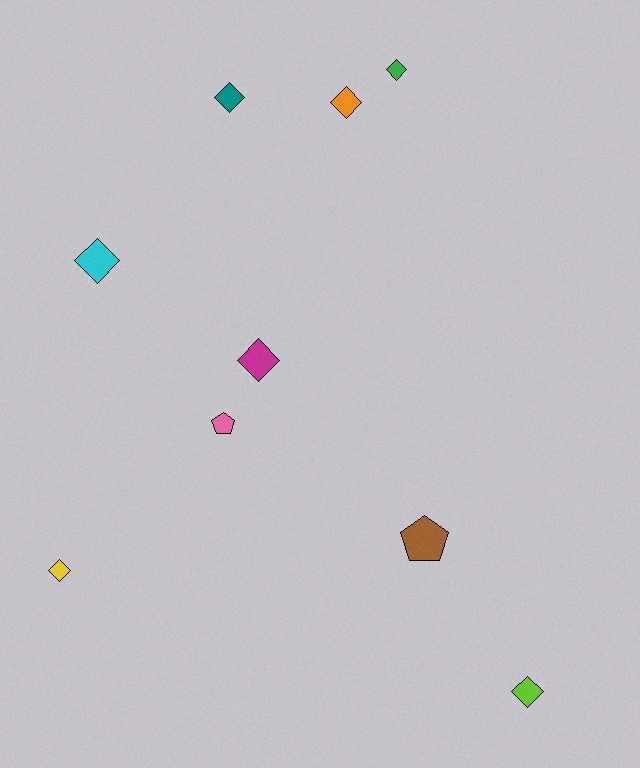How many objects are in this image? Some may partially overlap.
There are 9 objects.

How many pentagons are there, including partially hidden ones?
There are 2 pentagons.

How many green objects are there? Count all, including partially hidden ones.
There is 1 green object.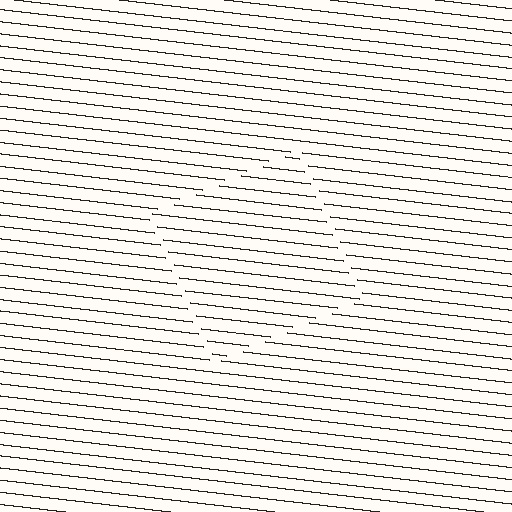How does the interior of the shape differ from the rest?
The interior of the shape contains the same grating, shifted by half a period — the contour is defined by the phase discontinuity where line-ends from the inner and outer gratings abut.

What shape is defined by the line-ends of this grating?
An illusory square. The interior of the shape contains the same grating, shifted by half a period — the contour is defined by the phase discontinuity where line-ends from the inner and outer gratings abut.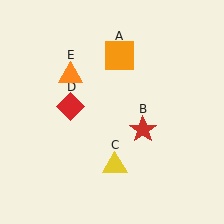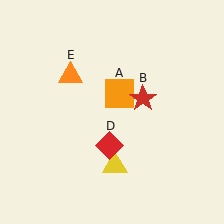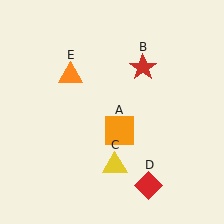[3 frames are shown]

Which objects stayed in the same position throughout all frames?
Yellow triangle (object C) and orange triangle (object E) remained stationary.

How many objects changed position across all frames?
3 objects changed position: orange square (object A), red star (object B), red diamond (object D).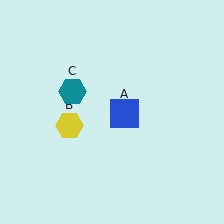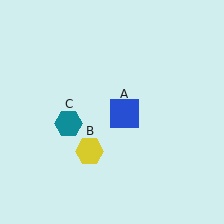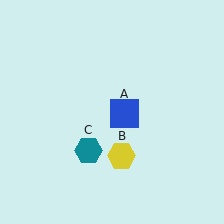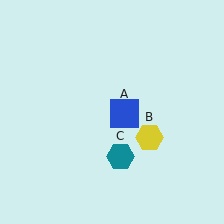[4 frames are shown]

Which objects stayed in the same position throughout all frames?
Blue square (object A) remained stationary.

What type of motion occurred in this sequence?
The yellow hexagon (object B), teal hexagon (object C) rotated counterclockwise around the center of the scene.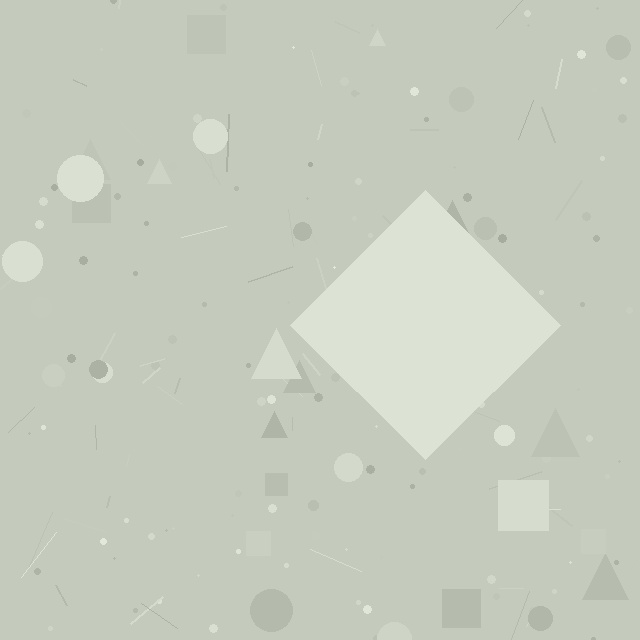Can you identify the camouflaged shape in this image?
The camouflaged shape is a diamond.